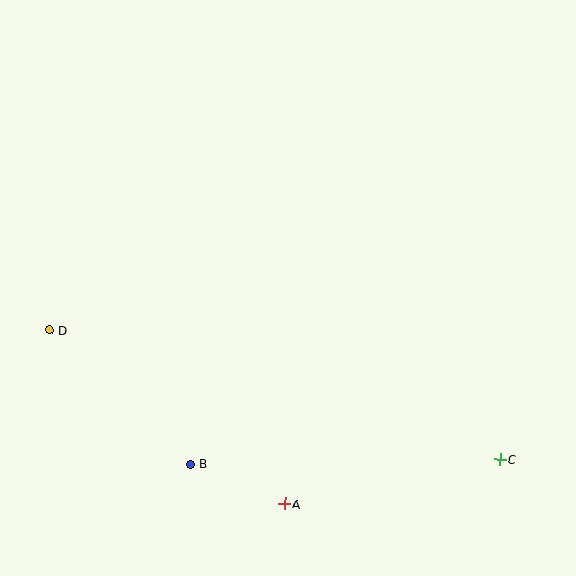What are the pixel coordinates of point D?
Point D is at (50, 330).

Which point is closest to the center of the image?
Point B at (191, 464) is closest to the center.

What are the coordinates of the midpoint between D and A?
The midpoint between D and A is at (167, 417).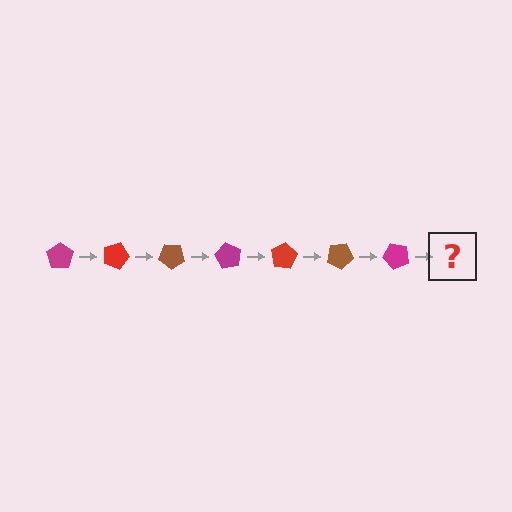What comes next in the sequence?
The next element should be a red pentagon, rotated 140 degrees from the start.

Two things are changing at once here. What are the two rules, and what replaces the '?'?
The two rules are that it rotates 20 degrees each step and the color cycles through magenta, red, and brown. The '?' should be a red pentagon, rotated 140 degrees from the start.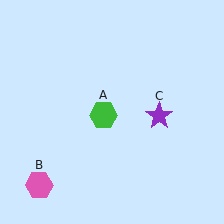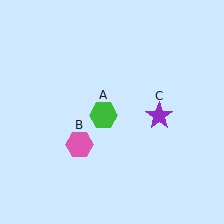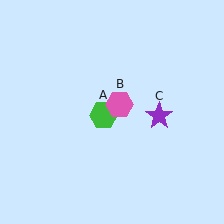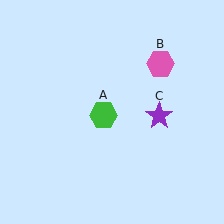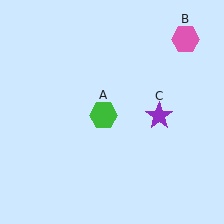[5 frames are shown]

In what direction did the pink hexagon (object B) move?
The pink hexagon (object B) moved up and to the right.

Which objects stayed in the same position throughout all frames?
Green hexagon (object A) and purple star (object C) remained stationary.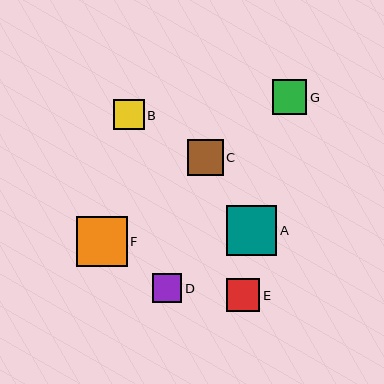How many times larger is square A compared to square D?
Square A is approximately 1.7 times the size of square D.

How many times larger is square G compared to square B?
Square G is approximately 1.1 times the size of square B.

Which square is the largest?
Square F is the largest with a size of approximately 50 pixels.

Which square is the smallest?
Square D is the smallest with a size of approximately 29 pixels.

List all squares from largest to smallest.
From largest to smallest: F, A, C, G, E, B, D.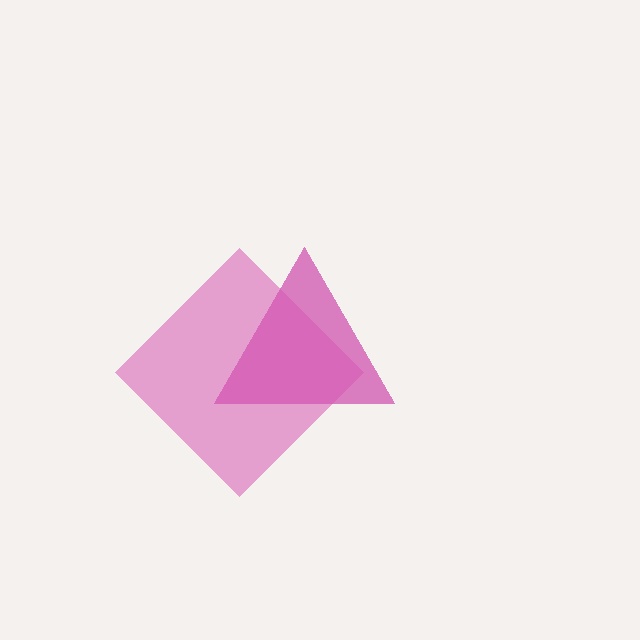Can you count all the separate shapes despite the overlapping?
Yes, there are 2 separate shapes.